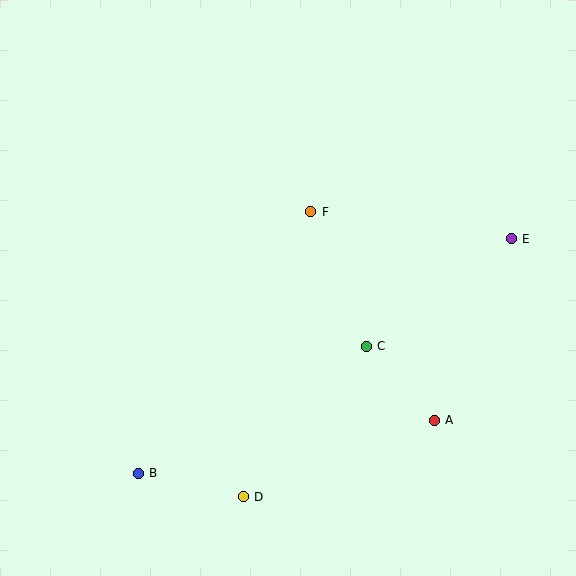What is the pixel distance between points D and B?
The distance between D and B is 108 pixels.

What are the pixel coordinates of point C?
Point C is at (366, 346).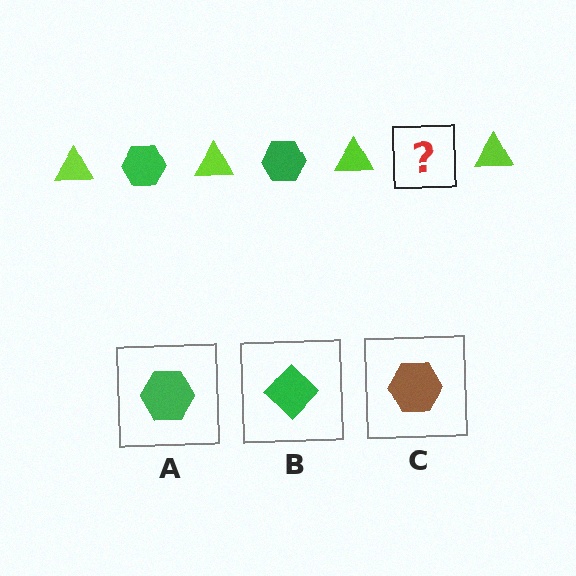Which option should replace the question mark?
Option A.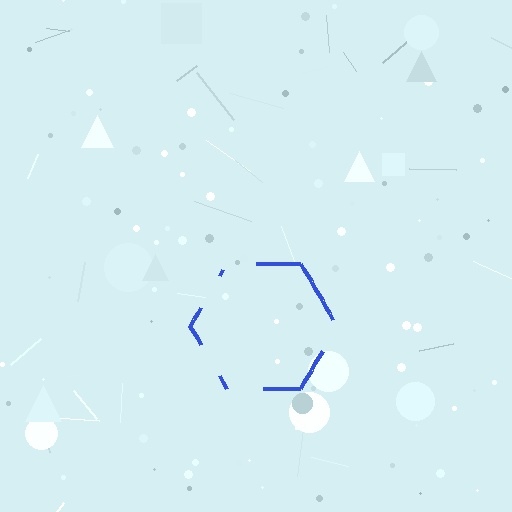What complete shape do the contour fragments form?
The contour fragments form a hexagon.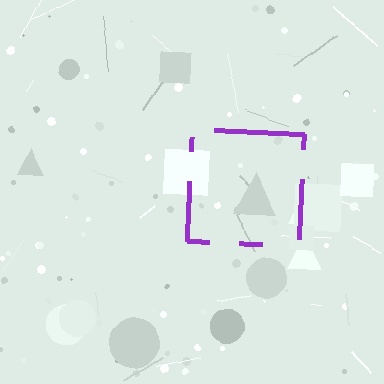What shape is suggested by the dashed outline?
The dashed outline suggests a square.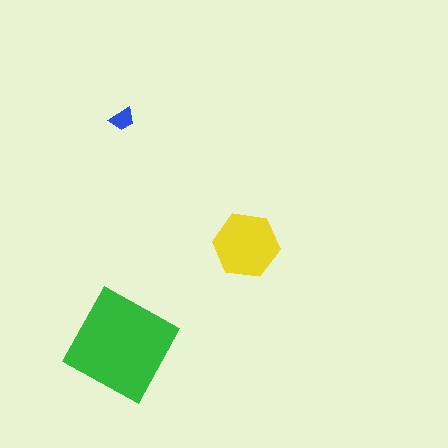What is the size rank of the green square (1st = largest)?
1st.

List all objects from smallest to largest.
The blue trapezoid, the yellow hexagon, the green square.